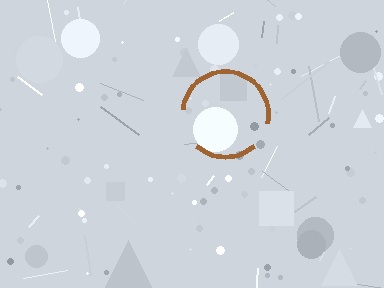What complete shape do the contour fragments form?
The contour fragments form a circle.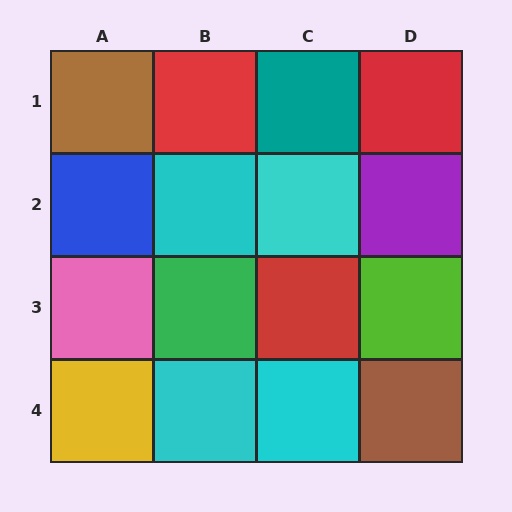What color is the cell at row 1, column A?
Brown.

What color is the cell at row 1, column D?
Red.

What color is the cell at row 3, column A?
Pink.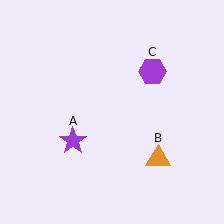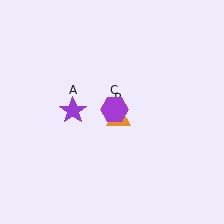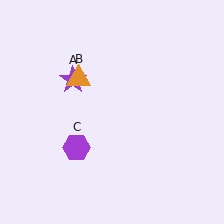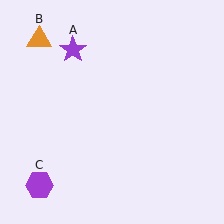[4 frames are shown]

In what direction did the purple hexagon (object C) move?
The purple hexagon (object C) moved down and to the left.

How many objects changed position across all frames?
3 objects changed position: purple star (object A), orange triangle (object B), purple hexagon (object C).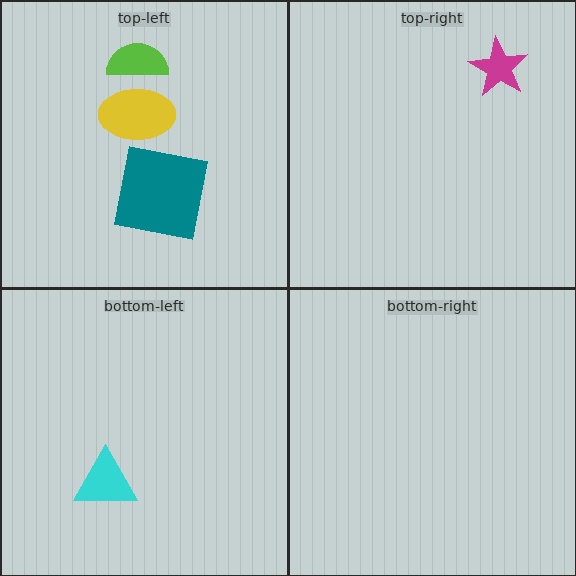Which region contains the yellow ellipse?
The top-left region.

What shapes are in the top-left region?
The yellow ellipse, the teal square, the lime semicircle.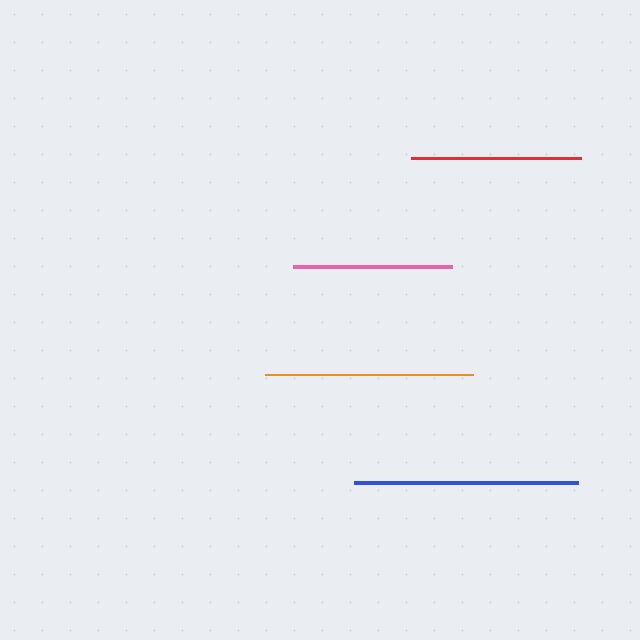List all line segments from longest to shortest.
From longest to shortest: blue, orange, red, pink.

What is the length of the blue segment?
The blue segment is approximately 224 pixels long.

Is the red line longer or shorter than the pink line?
The red line is longer than the pink line.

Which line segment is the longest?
The blue line is the longest at approximately 224 pixels.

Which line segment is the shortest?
The pink line is the shortest at approximately 159 pixels.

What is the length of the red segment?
The red segment is approximately 170 pixels long.